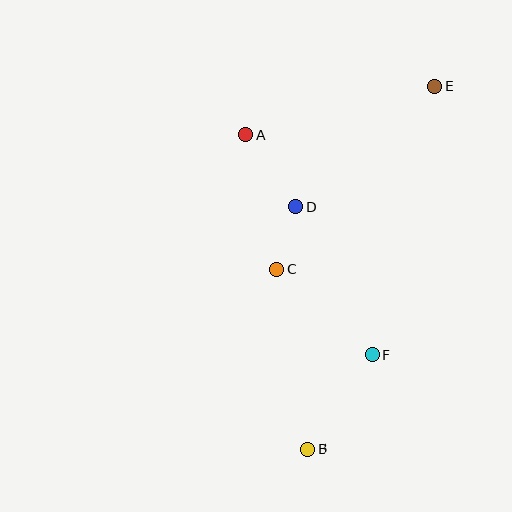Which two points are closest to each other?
Points C and D are closest to each other.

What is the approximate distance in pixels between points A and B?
The distance between A and B is approximately 320 pixels.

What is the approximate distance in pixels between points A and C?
The distance between A and C is approximately 138 pixels.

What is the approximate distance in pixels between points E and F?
The distance between E and F is approximately 276 pixels.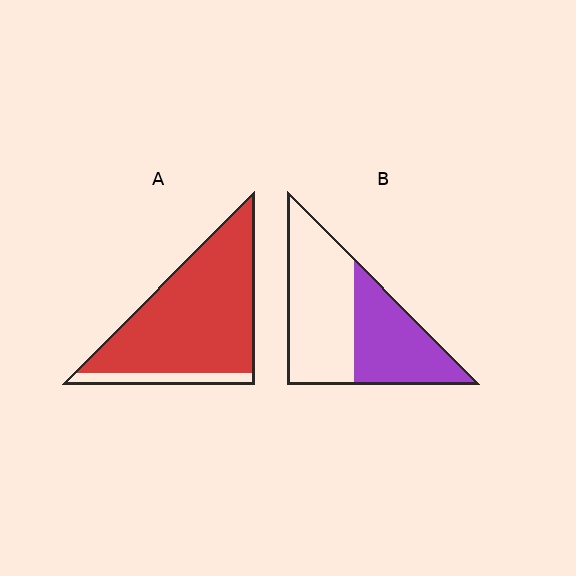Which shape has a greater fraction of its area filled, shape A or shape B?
Shape A.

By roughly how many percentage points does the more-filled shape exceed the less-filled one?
By roughly 45 percentage points (A over B).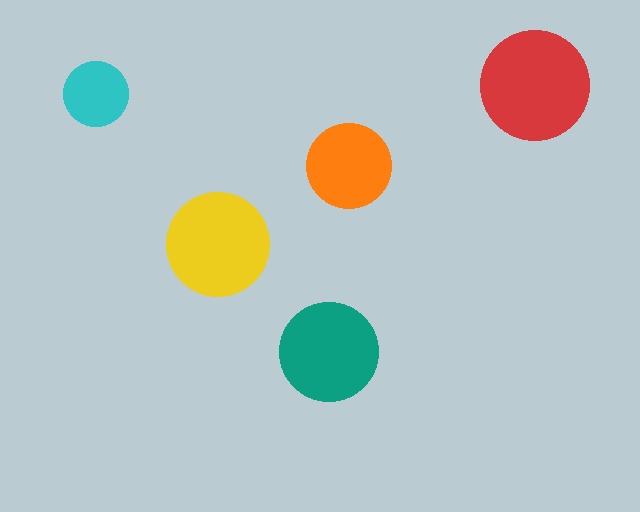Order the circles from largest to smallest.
the red one, the yellow one, the teal one, the orange one, the cyan one.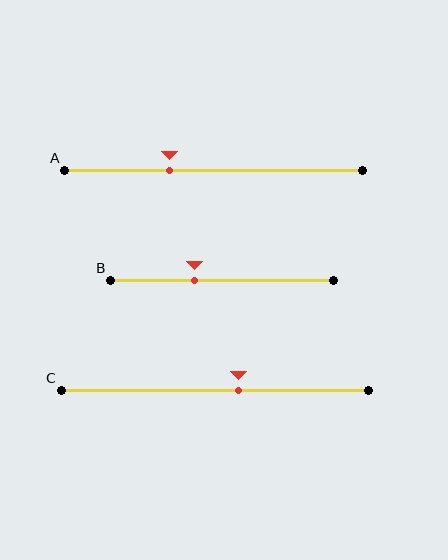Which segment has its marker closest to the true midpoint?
Segment C has its marker closest to the true midpoint.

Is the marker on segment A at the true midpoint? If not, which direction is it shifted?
No, the marker on segment A is shifted to the left by about 15% of the segment length.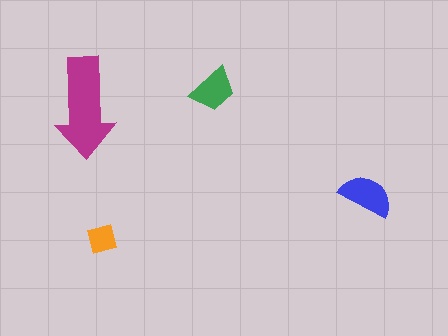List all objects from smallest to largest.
The orange square, the green trapezoid, the blue semicircle, the magenta arrow.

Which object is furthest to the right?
The blue semicircle is rightmost.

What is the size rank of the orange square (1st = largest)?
4th.